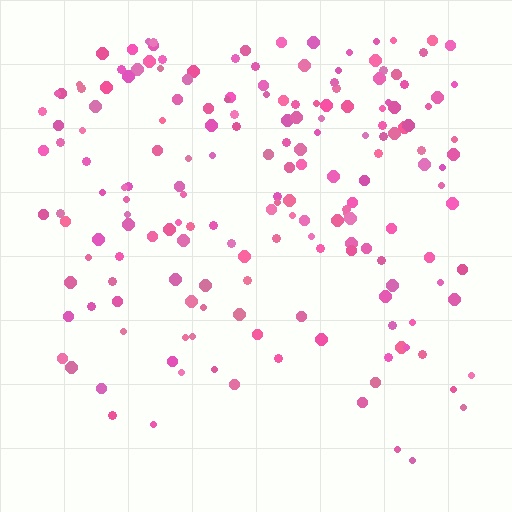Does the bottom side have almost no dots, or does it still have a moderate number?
Still a moderate number, just noticeably fewer than the top.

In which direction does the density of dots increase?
From bottom to top, with the top side densest.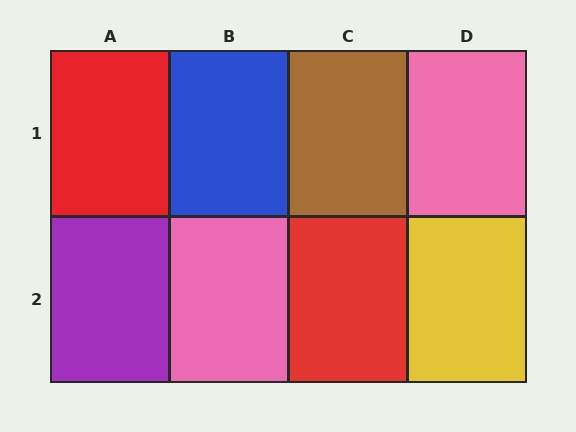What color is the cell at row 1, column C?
Brown.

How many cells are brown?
1 cell is brown.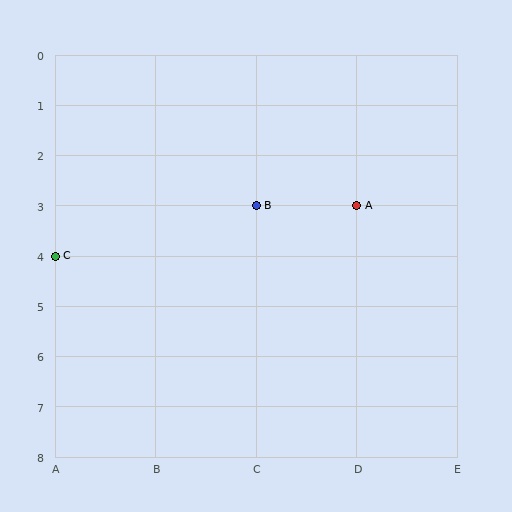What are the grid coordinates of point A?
Point A is at grid coordinates (D, 3).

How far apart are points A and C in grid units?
Points A and C are 3 columns and 1 row apart (about 3.2 grid units diagonally).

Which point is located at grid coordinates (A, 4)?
Point C is at (A, 4).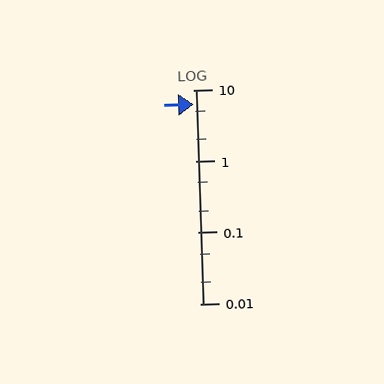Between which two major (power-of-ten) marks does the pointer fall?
The pointer is between 1 and 10.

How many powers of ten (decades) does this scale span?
The scale spans 3 decades, from 0.01 to 10.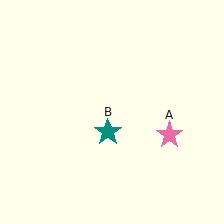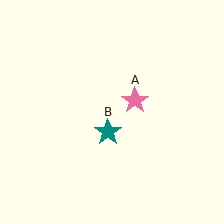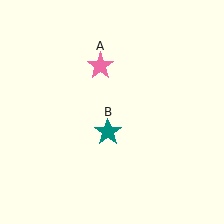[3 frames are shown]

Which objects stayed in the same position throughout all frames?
Teal star (object B) remained stationary.